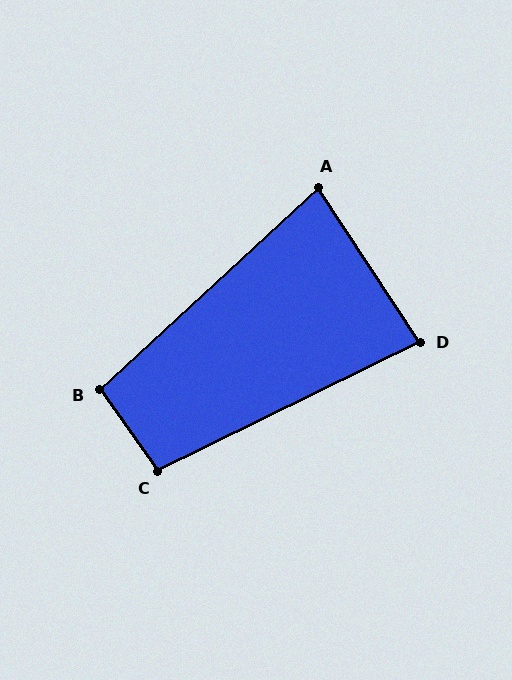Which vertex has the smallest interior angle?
A, at approximately 81 degrees.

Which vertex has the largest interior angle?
C, at approximately 99 degrees.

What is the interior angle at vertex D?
Approximately 83 degrees (acute).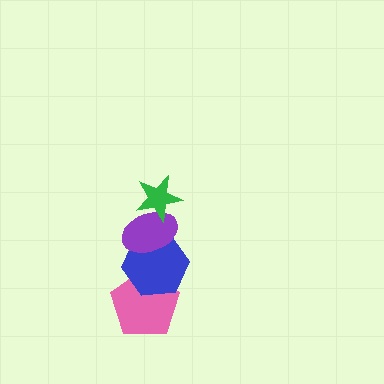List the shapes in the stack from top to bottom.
From top to bottom: the green star, the purple ellipse, the blue hexagon, the pink pentagon.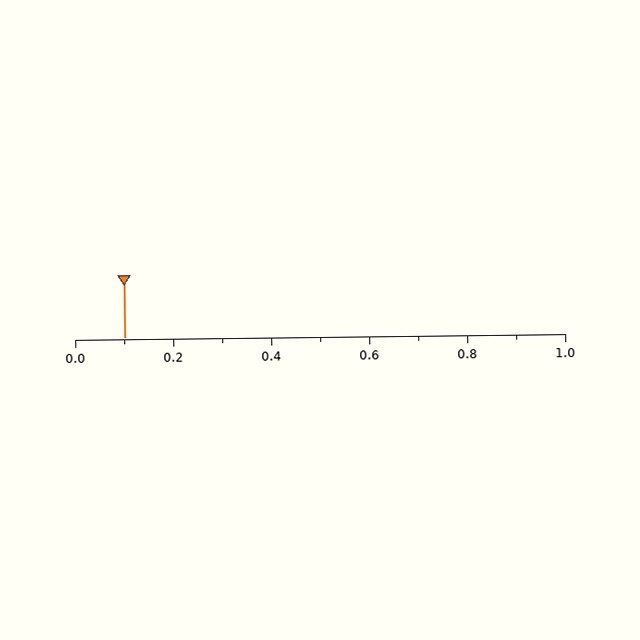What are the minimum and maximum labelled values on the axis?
The axis runs from 0.0 to 1.0.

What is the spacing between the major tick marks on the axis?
The major ticks are spaced 0.2 apart.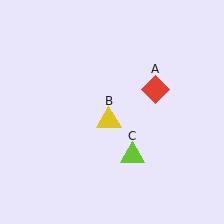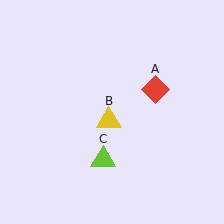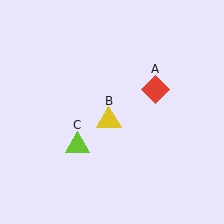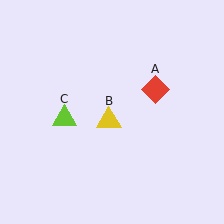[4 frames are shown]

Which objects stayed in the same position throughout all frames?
Red diamond (object A) and yellow triangle (object B) remained stationary.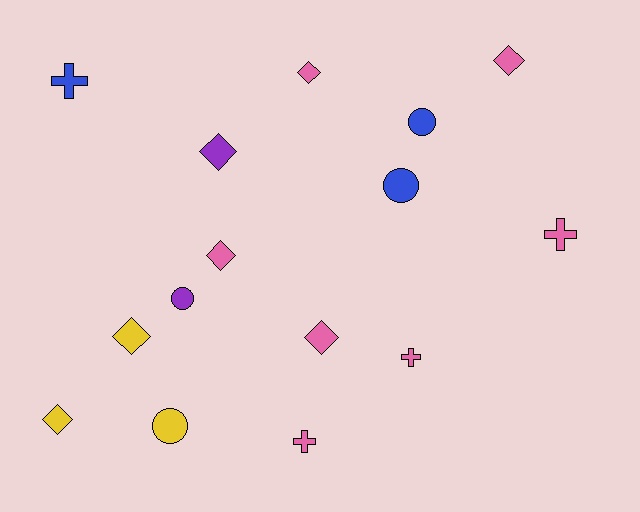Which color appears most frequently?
Pink, with 7 objects.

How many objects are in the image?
There are 15 objects.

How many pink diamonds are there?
There are 4 pink diamonds.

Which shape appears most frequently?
Diamond, with 7 objects.